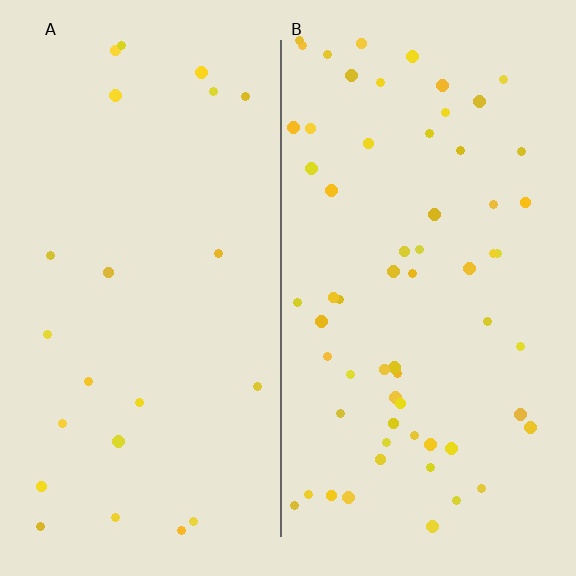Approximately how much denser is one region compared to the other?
Approximately 2.8× — region B over region A.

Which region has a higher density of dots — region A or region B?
B (the right).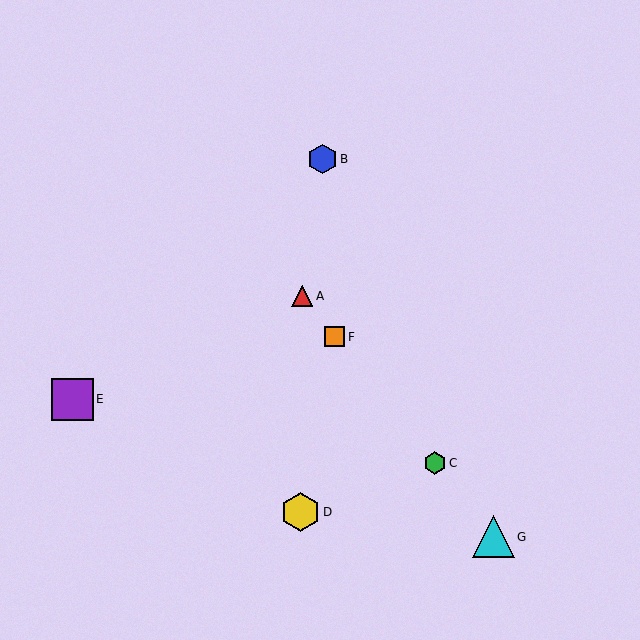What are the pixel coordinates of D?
Object D is at (301, 512).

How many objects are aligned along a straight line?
4 objects (A, C, F, G) are aligned along a straight line.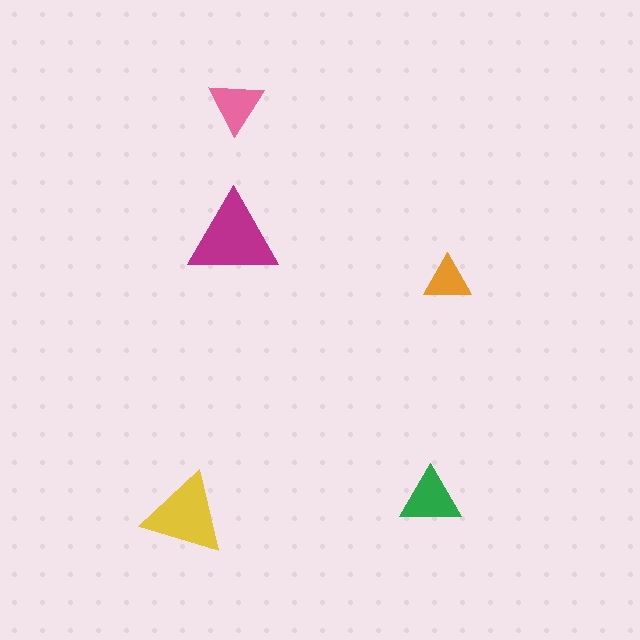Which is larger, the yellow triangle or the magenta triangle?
The magenta one.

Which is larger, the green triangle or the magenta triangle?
The magenta one.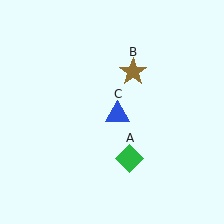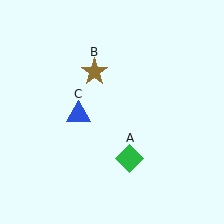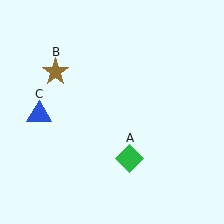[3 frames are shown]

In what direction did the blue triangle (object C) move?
The blue triangle (object C) moved left.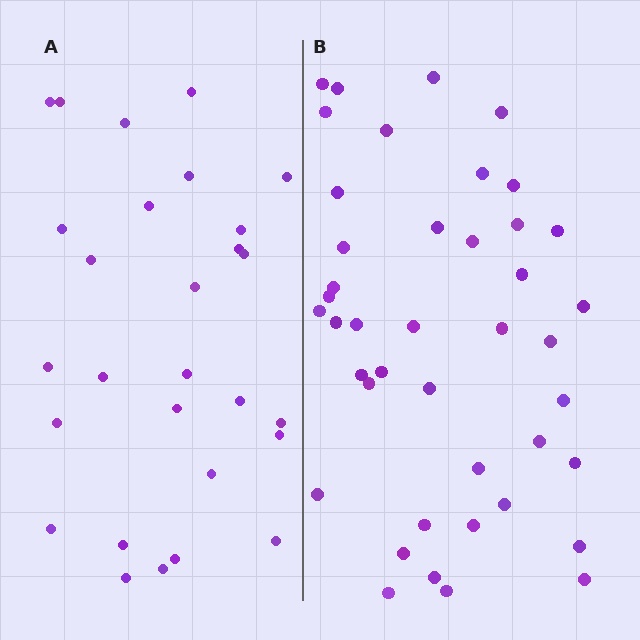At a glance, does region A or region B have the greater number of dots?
Region B (the right region) has more dots.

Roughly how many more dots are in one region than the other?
Region B has approximately 15 more dots than region A.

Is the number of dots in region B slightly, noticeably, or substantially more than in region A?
Region B has substantially more. The ratio is roughly 1.5 to 1.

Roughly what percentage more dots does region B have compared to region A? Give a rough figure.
About 50% more.